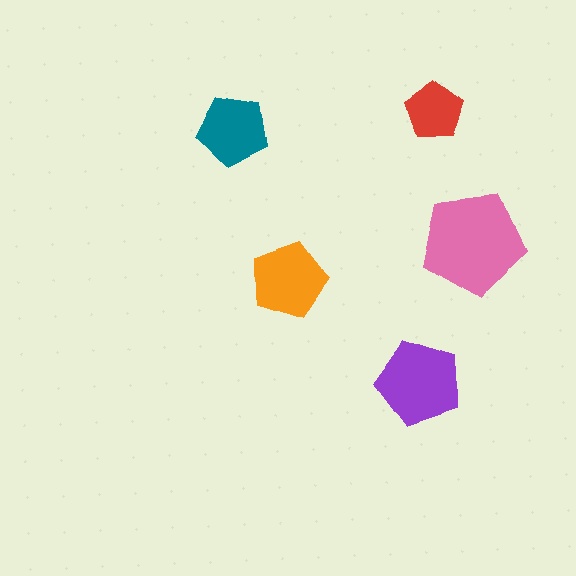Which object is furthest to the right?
The pink pentagon is rightmost.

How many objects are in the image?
There are 5 objects in the image.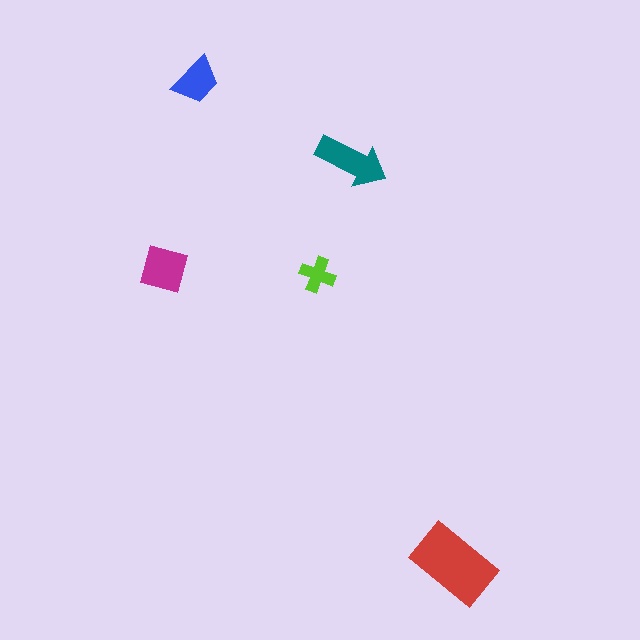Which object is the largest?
The red rectangle.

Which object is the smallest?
The lime cross.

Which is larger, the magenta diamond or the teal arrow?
The teal arrow.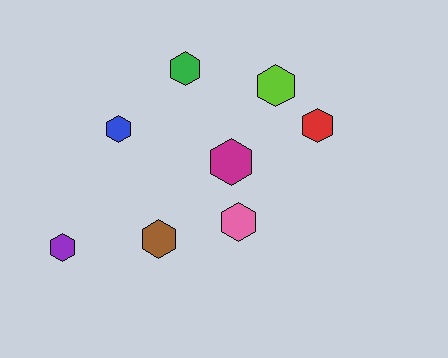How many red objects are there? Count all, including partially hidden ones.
There is 1 red object.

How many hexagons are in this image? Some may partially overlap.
There are 8 hexagons.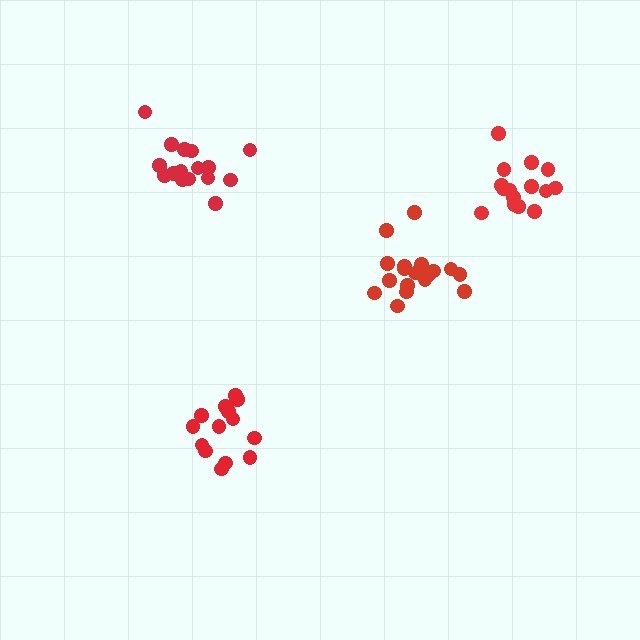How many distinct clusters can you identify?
There are 4 distinct clusters.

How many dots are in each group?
Group 1: 14 dots, Group 2: 16 dots, Group 3: 18 dots, Group 4: 15 dots (63 total).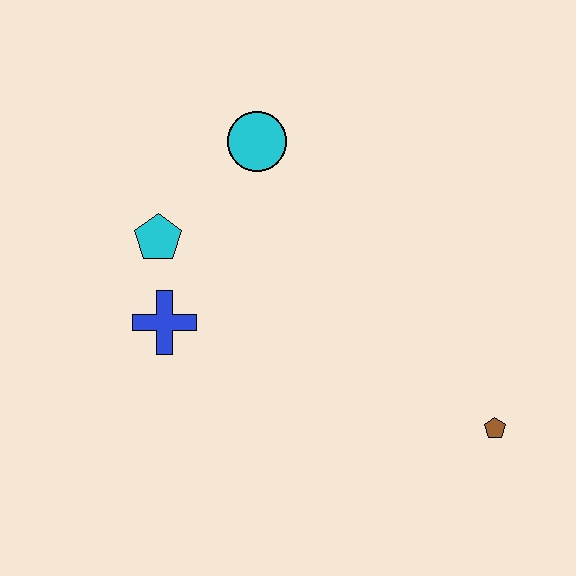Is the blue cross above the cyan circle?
No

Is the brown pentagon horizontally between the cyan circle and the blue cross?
No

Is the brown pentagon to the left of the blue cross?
No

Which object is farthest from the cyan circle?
The brown pentagon is farthest from the cyan circle.